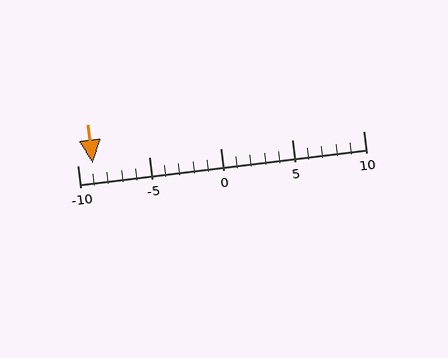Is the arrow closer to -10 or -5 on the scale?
The arrow is closer to -10.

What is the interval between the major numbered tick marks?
The major tick marks are spaced 5 units apart.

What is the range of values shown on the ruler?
The ruler shows values from -10 to 10.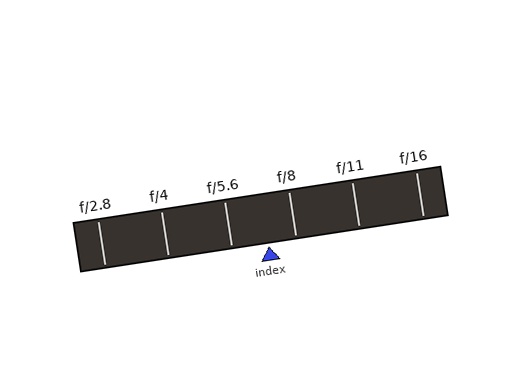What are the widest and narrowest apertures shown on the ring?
The widest aperture shown is f/2.8 and the narrowest is f/16.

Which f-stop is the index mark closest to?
The index mark is closest to f/8.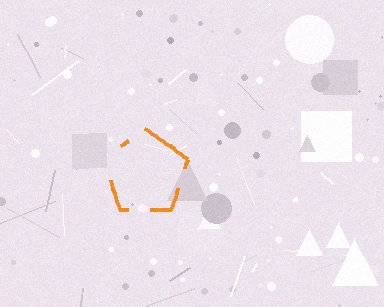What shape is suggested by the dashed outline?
The dashed outline suggests a pentagon.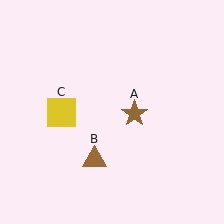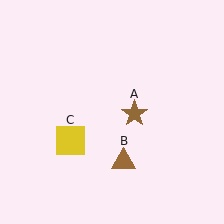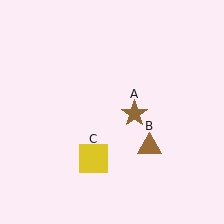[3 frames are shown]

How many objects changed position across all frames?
2 objects changed position: brown triangle (object B), yellow square (object C).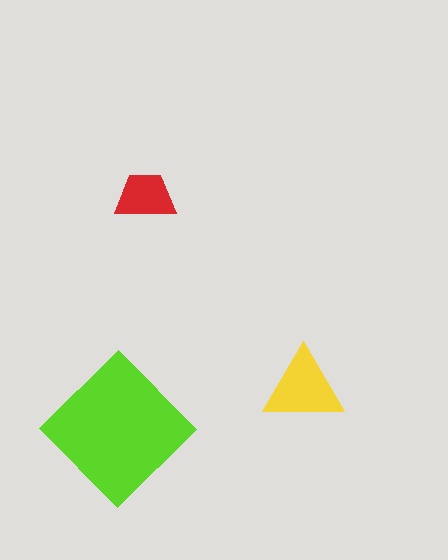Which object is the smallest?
The red trapezoid.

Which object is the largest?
The lime diamond.